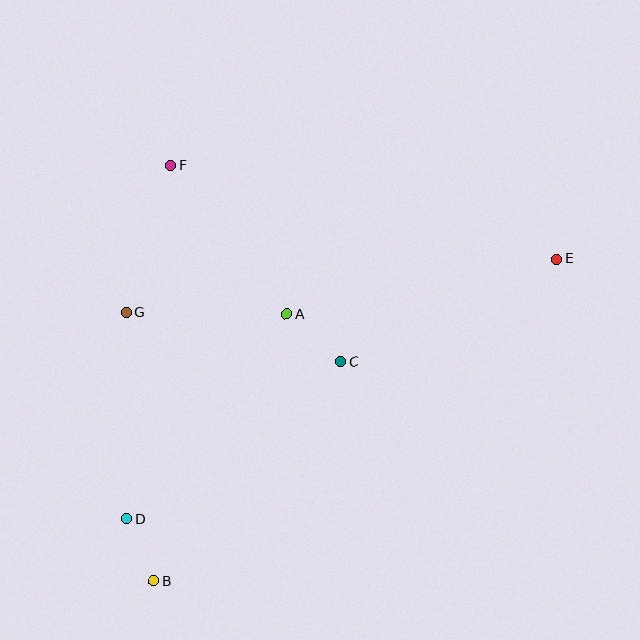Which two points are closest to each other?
Points B and D are closest to each other.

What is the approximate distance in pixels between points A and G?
The distance between A and G is approximately 161 pixels.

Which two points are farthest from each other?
Points B and E are farthest from each other.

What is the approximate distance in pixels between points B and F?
The distance between B and F is approximately 416 pixels.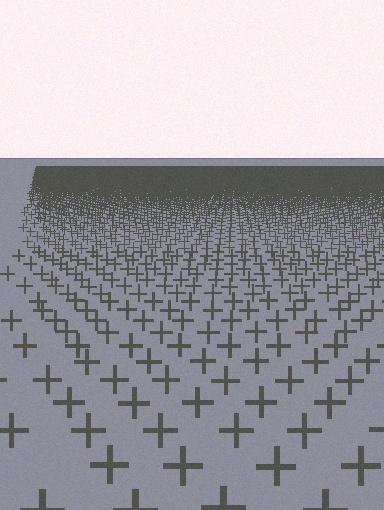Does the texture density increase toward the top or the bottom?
Density increases toward the top.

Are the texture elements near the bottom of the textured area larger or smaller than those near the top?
Larger. Near the bottom, elements are closer to the viewer and appear at a bigger on-screen size.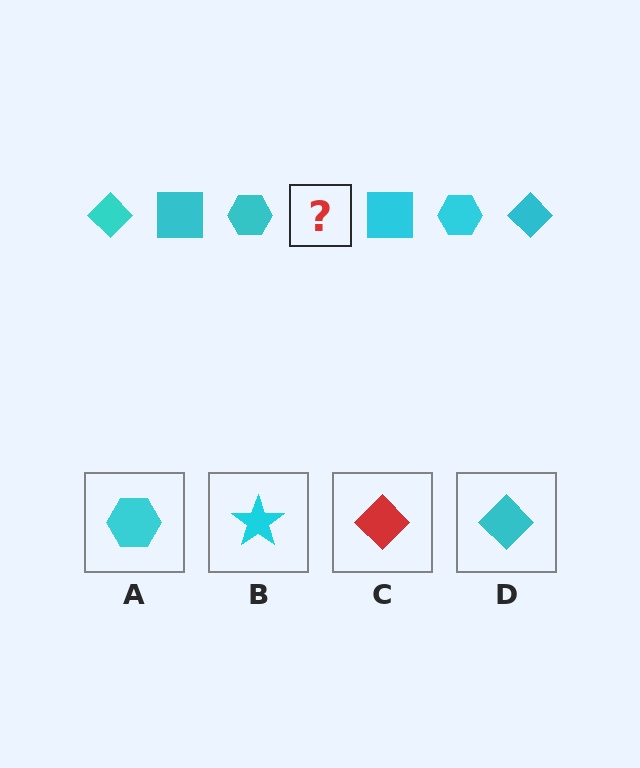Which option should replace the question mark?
Option D.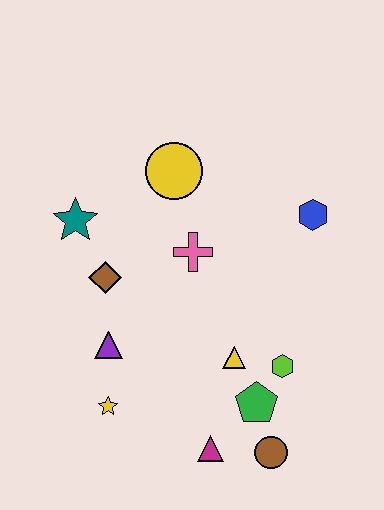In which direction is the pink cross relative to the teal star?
The pink cross is to the right of the teal star.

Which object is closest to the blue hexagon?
The pink cross is closest to the blue hexagon.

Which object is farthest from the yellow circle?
The brown circle is farthest from the yellow circle.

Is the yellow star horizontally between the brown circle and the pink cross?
No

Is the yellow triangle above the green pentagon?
Yes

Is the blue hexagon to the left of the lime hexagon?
No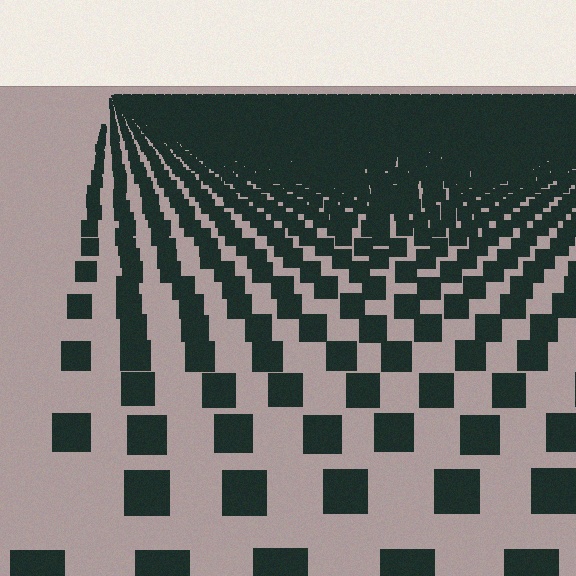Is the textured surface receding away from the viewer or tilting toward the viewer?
The surface is receding away from the viewer. Texture elements get smaller and denser toward the top.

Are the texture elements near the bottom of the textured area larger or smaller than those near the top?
Larger. Near the bottom, elements are closer to the viewer and appear at a bigger on-screen size.